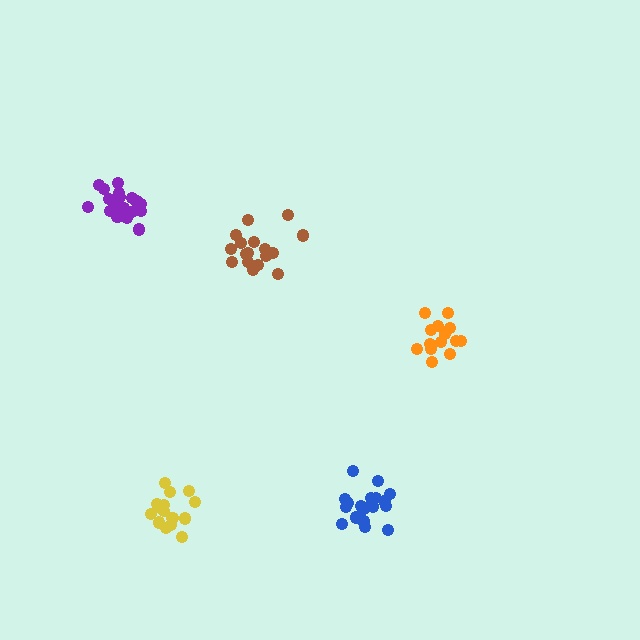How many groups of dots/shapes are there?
There are 5 groups.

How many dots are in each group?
Group 1: 19 dots, Group 2: 17 dots, Group 3: 15 dots, Group 4: 18 dots, Group 5: 15 dots (84 total).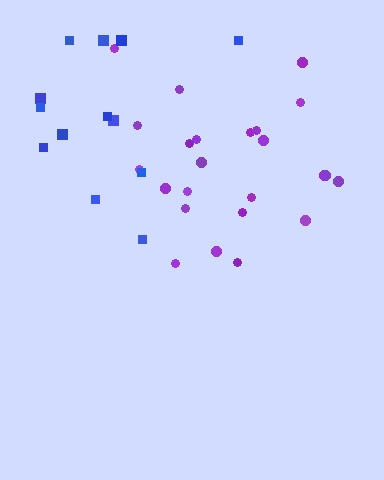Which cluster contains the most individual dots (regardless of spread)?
Purple (24).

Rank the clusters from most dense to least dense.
purple, blue.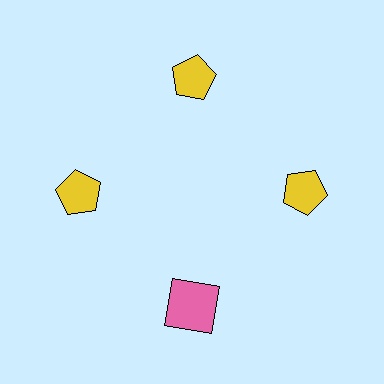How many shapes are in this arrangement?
There are 4 shapes arranged in a ring pattern.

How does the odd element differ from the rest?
It differs in both color (pink instead of yellow) and shape (square instead of pentagon).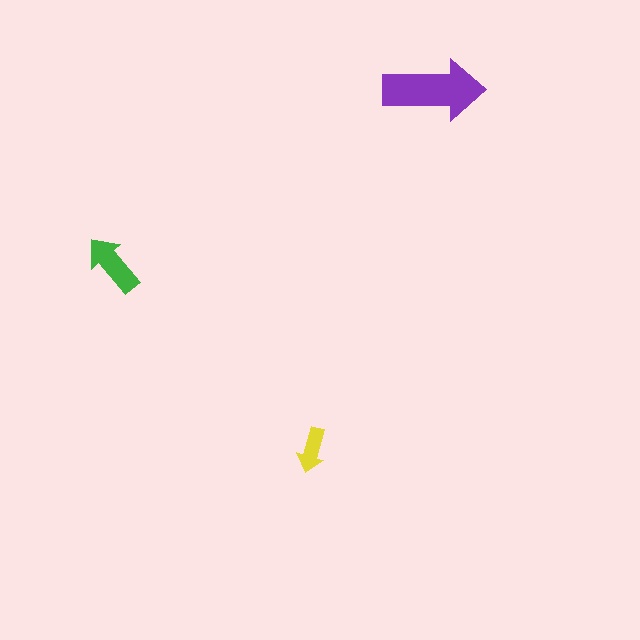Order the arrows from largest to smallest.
the purple one, the green one, the yellow one.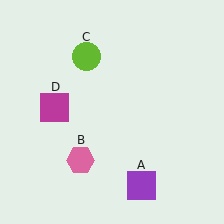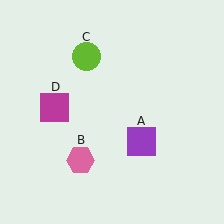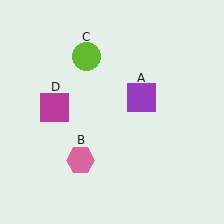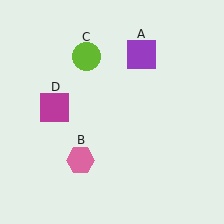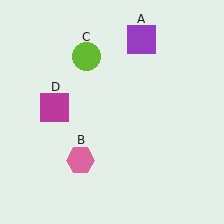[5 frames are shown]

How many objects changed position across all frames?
1 object changed position: purple square (object A).